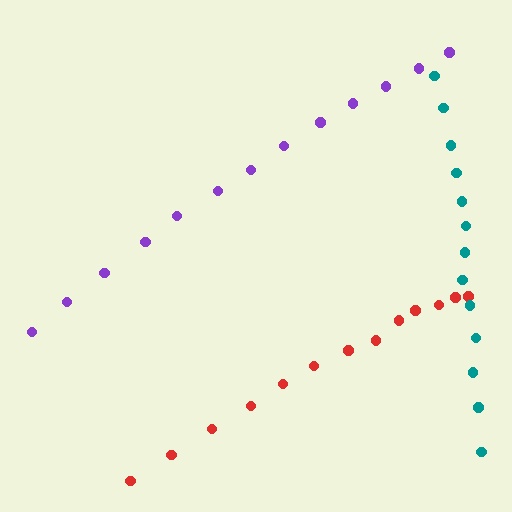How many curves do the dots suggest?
There are 3 distinct paths.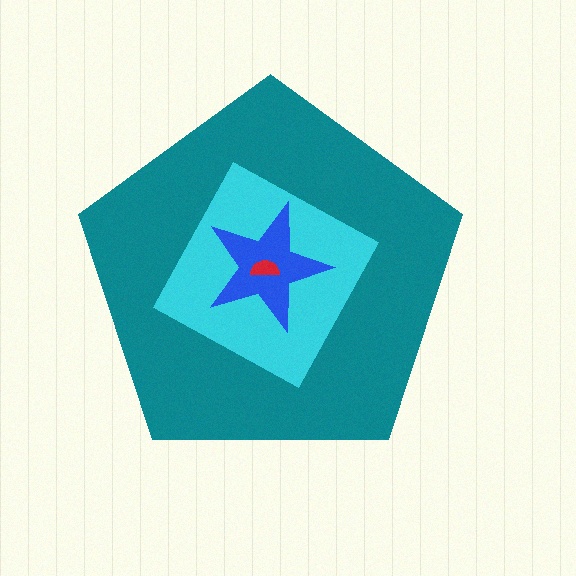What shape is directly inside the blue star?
The red semicircle.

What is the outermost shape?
The teal pentagon.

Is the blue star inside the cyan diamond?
Yes.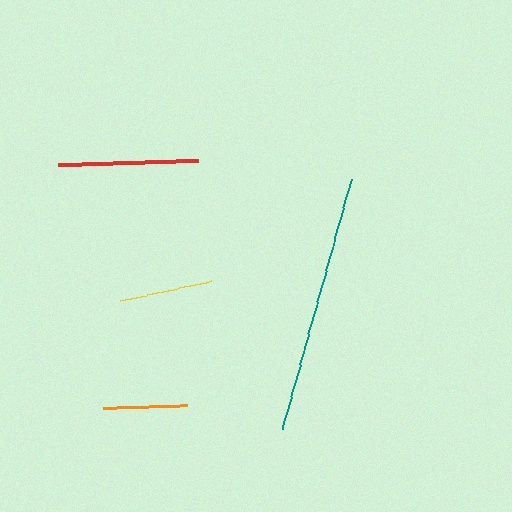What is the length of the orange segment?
The orange segment is approximately 84 pixels long.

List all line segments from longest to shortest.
From longest to shortest: teal, red, yellow, orange.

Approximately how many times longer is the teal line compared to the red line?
The teal line is approximately 1.8 times the length of the red line.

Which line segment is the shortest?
The orange line is the shortest at approximately 84 pixels.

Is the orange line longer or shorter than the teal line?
The teal line is longer than the orange line.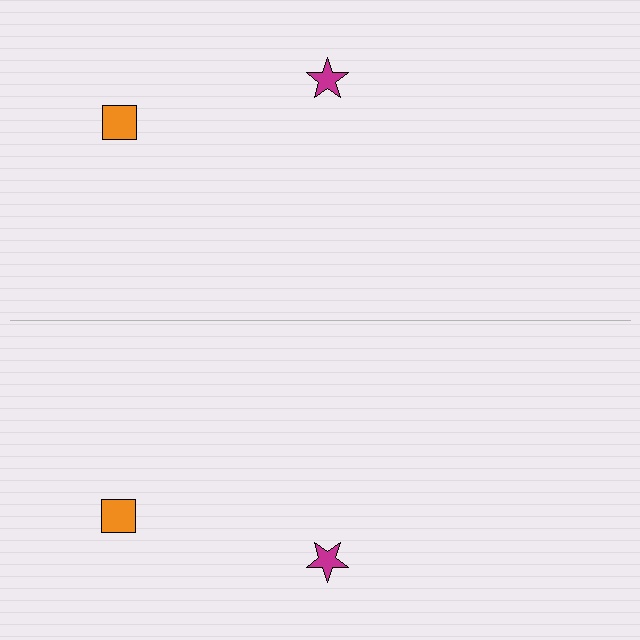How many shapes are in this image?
There are 4 shapes in this image.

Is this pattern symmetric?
Yes, this pattern has bilateral (reflection) symmetry.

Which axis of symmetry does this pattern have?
The pattern has a horizontal axis of symmetry running through the center of the image.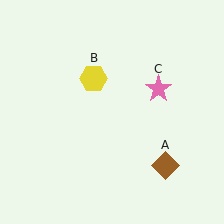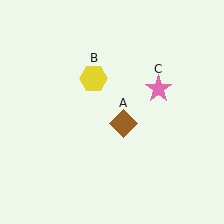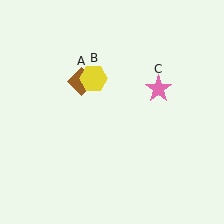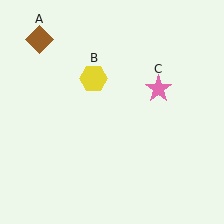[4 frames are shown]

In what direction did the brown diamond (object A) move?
The brown diamond (object A) moved up and to the left.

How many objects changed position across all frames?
1 object changed position: brown diamond (object A).